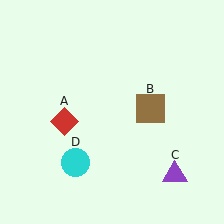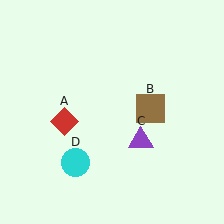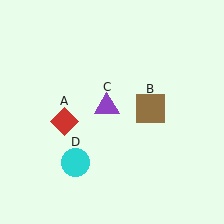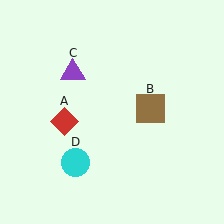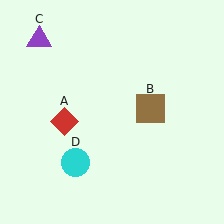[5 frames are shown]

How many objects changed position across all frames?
1 object changed position: purple triangle (object C).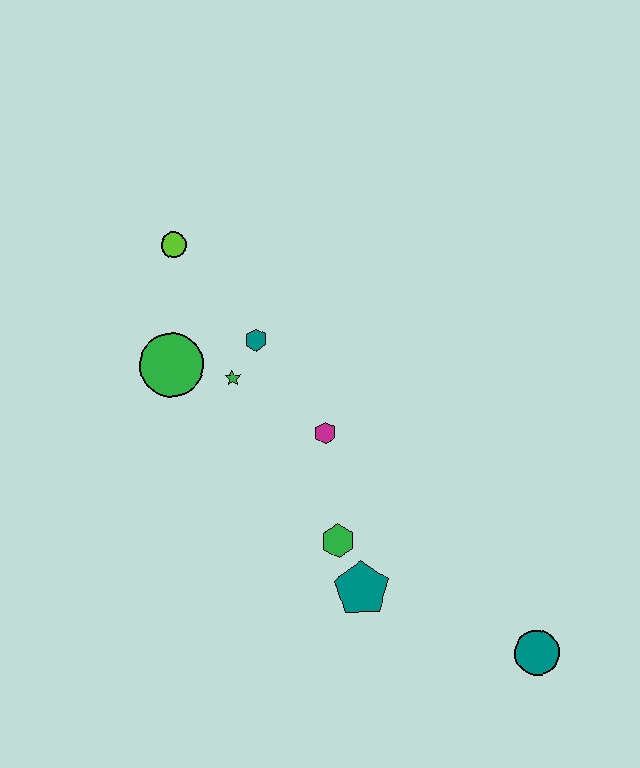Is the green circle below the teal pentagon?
No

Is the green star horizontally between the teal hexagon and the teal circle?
No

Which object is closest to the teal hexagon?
The green star is closest to the teal hexagon.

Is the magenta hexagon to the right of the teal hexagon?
Yes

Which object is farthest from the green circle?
The teal circle is farthest from the green circle.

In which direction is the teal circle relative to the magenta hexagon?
The teal circle is below the magenta hexagon.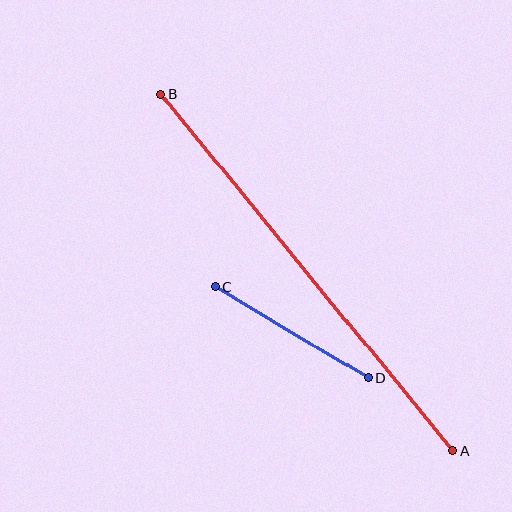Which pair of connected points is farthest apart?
Points A and B are farthest apart.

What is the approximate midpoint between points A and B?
The midpoint is at approximately (307, 273) pixels.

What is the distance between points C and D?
The distance is approximately 178 pixels.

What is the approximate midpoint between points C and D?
The midpoint is at approximately (292, 332) pixels.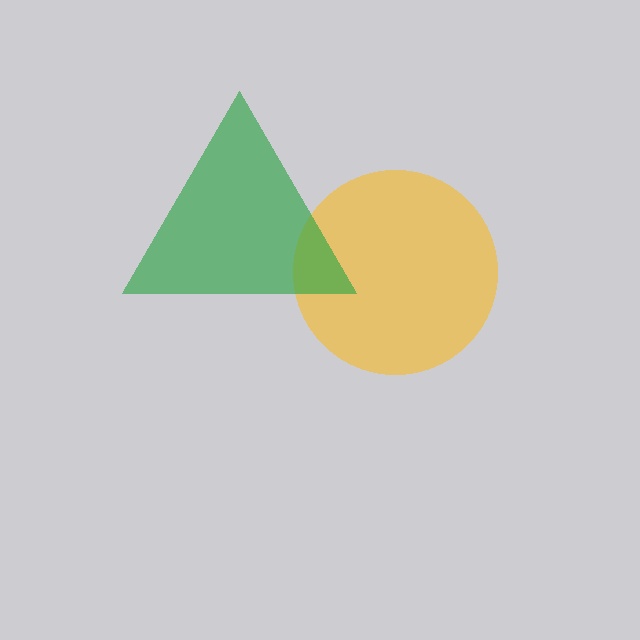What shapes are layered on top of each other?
The layered shapes are: a yellow circle, a green triangle.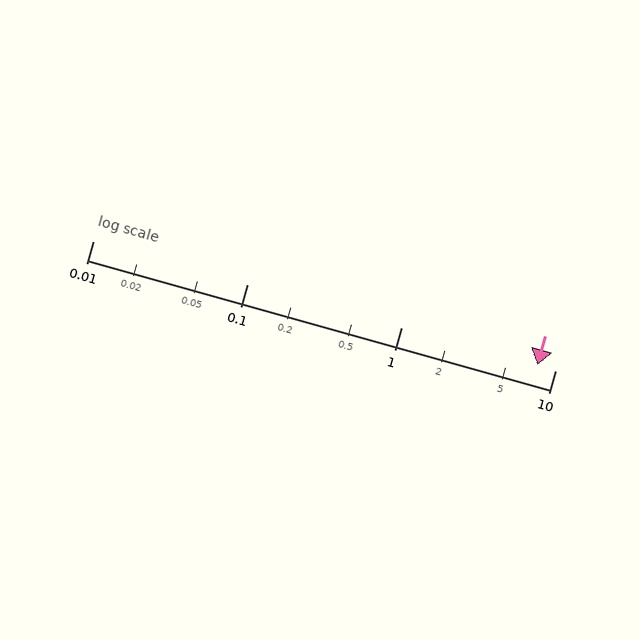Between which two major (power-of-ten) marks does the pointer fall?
The pointer is between 1 and 10.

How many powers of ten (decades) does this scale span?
The scale spans 3 decades, from 0.01 to 10.